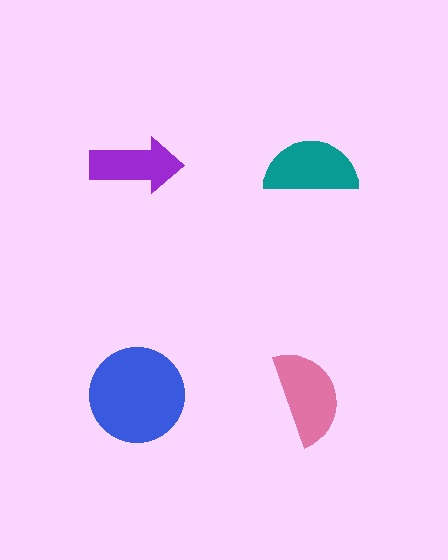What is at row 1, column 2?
A teal semicircle.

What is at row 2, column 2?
A pink semicircle.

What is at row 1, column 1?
A purple arrow.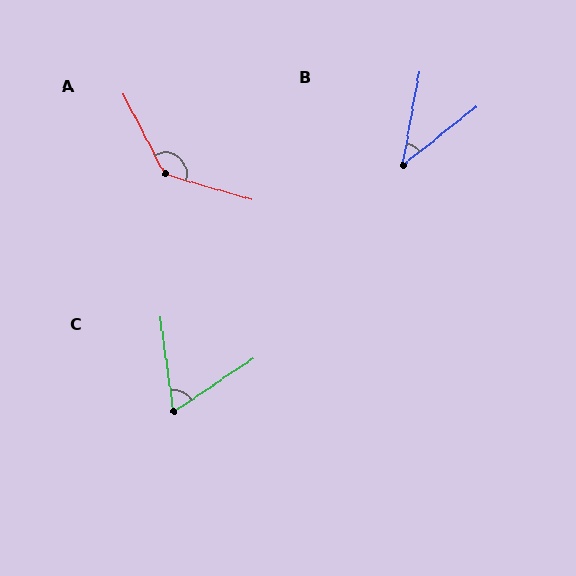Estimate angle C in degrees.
Approximately 64 degrees.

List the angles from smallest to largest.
B (41°), C (64°), A (134°).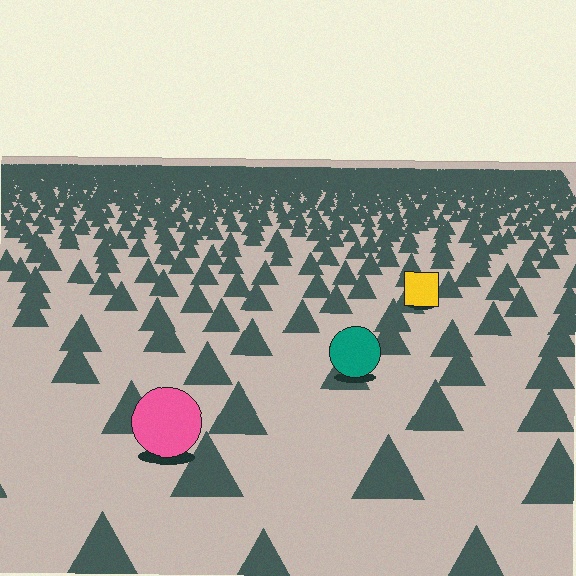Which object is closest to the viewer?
The pink circle is closest. The texture marks near it are larger and more spread out.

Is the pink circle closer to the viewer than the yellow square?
Yes. The pink circle is closer — you can tell from the texture gradient: the ground texture is coarser near it.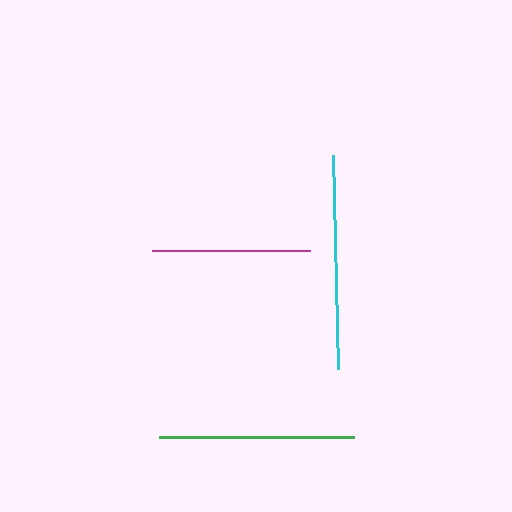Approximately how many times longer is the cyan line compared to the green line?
The cyan line is approximately 1.1 times the length of the green line.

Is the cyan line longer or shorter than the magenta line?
The cyan line is longer than the magenta line.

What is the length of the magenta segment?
The magenta segment is approximately 158 pixels long.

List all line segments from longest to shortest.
From longest to shortest: cyan, green, magenta.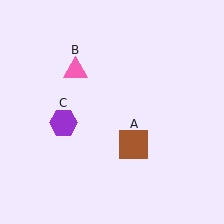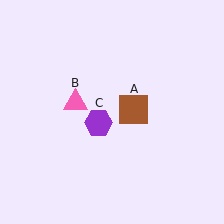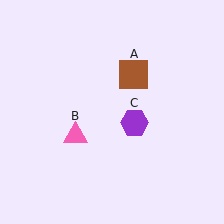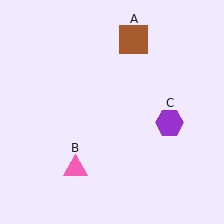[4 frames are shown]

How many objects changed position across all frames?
3 objects changed position: brown square (object A), pink triangle (object B), purple hexagon (object C).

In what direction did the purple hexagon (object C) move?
The purple hexagon (object C) moved right.